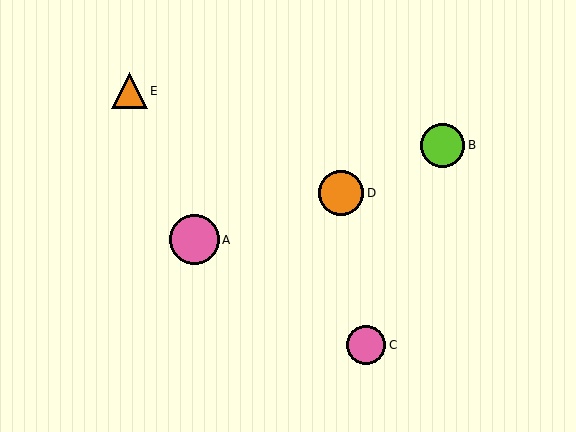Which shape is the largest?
The pink circle (labeled A) is the largest.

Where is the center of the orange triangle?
The center of the orange triangle is at (129, 91).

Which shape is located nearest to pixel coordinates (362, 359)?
The pink circle (labeled C) at (366, 345) is nearest to that location.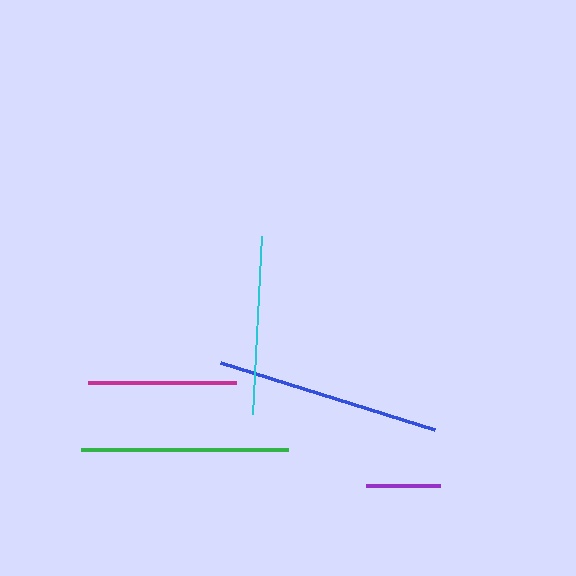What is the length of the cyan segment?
The cyan segment is approximately 179 pixels long.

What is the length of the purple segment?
The purple segment is approximately 74 pixels long.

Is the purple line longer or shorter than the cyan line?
The cyan line is longer than the purple line.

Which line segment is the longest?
The blue line is the longest at approximately 224 pixels.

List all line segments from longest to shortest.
From longest to shortest: blue, green, cyan, magenta, purple.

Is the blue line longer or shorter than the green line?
The blue line is longer than the green line.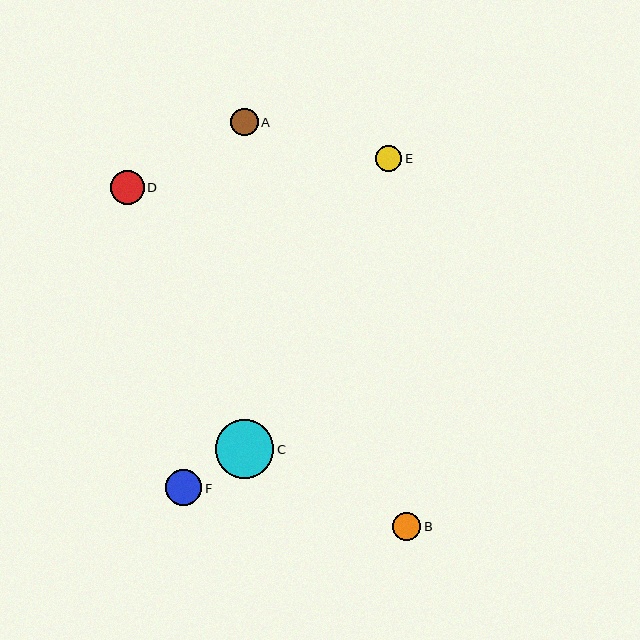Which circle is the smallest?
Circle E is the smallest with a size of approximately 26 pixels.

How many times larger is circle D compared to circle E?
Circle D is approximately 1.3 times the size of circle E.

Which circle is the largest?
Circle C is the largest with a size of approximately 58 pixels.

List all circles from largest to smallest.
From largest to smallest: C, F, D, B, A, E.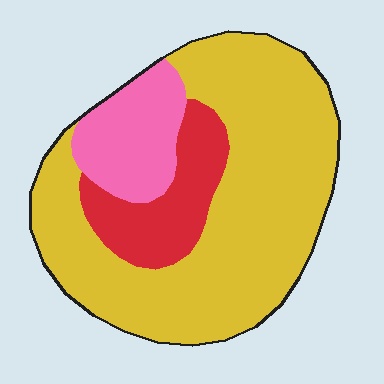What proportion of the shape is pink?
Pink takes up less than a quarter of the shape.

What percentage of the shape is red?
Red covers about 15% of the shape.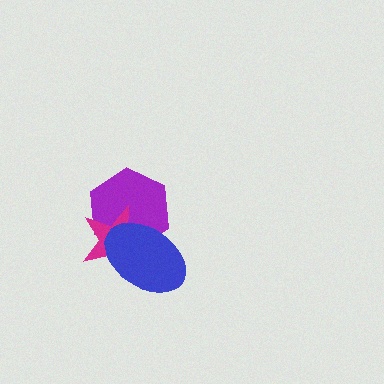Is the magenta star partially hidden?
Yes, it is partially covered by another shape.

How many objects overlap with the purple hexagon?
2 objects overlap with the purple hexagon.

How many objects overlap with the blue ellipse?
2 objects overlap with the blue ellipse.